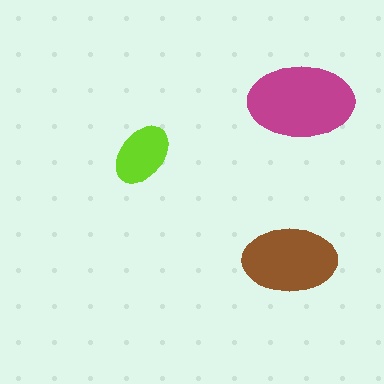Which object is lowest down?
The brown ellipse is bottommost.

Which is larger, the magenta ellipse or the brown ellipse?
The magenta one.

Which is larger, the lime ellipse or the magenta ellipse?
The magenta one.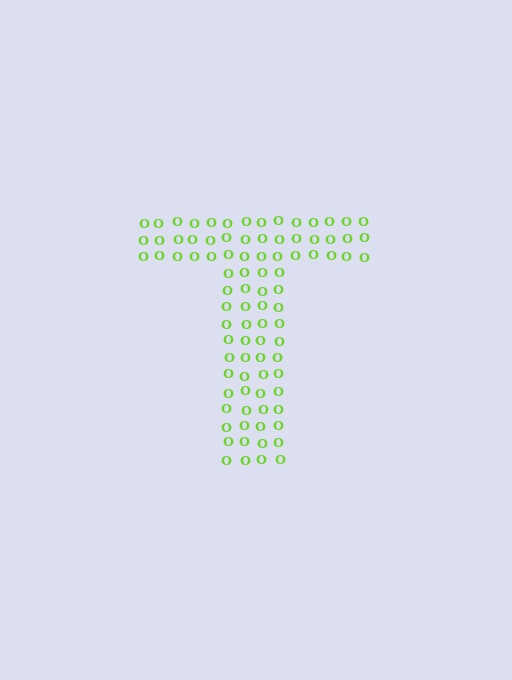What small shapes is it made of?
It is made of small letter O's.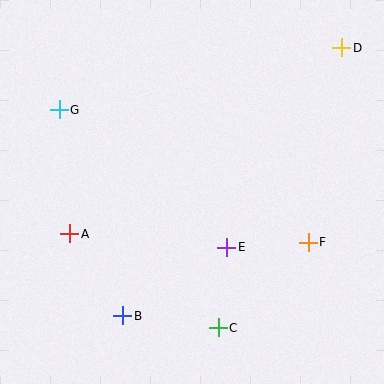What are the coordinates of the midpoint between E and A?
The midpoint between E and A is at (148, 240).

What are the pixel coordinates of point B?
Point B is at (123, 316).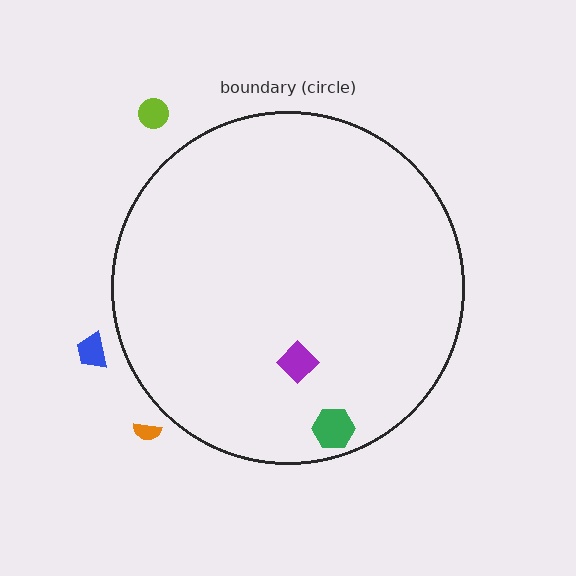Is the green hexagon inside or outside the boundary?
Inside.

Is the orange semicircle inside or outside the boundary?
Outside.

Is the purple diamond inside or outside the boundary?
Inside.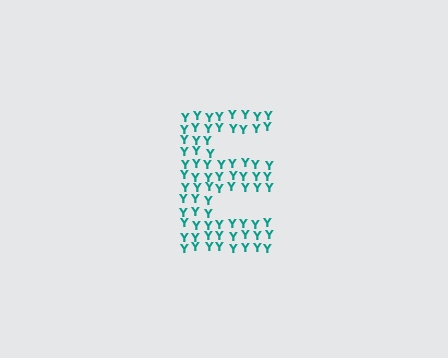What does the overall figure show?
The overall figure shows the letter E.